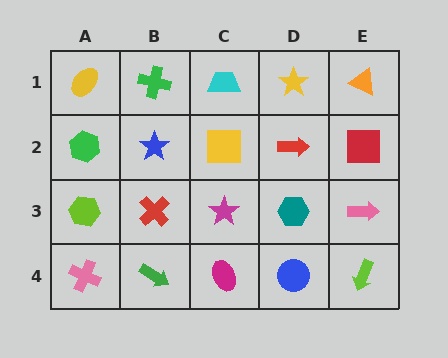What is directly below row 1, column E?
A red square.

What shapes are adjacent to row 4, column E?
A pink arrow (row 3, column E), a blue circle (row 4, column D).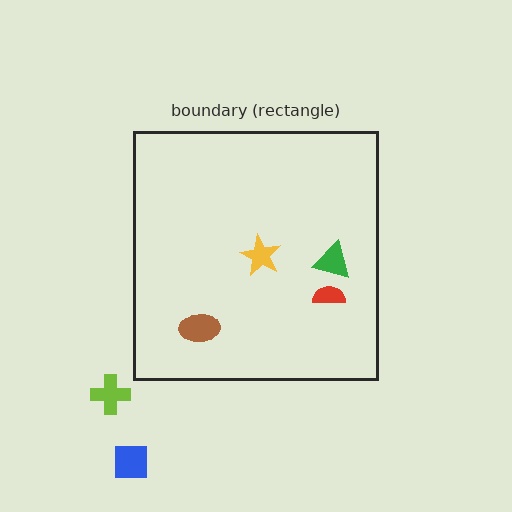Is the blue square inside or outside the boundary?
Outside.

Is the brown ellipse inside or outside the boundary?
Inside.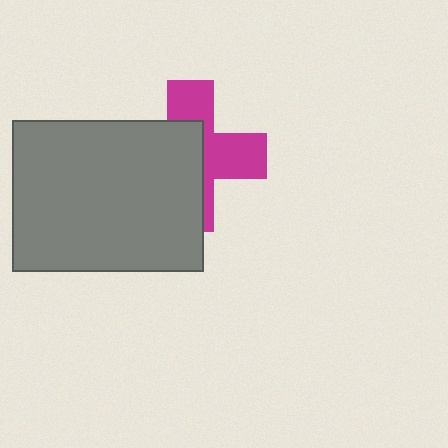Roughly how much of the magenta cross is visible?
About half of it is visible (roughly 46%).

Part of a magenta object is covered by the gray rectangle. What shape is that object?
It is a cross.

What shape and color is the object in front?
The object in front is a gray rectangle.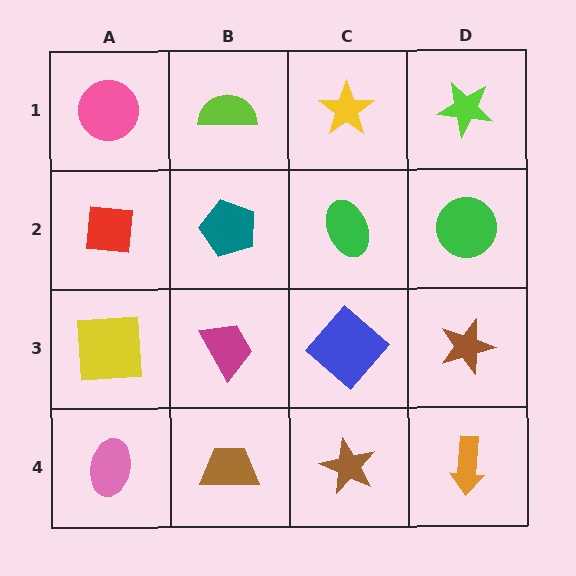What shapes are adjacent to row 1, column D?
A green circle (row 2, column D), a yellow star (row 1, column C).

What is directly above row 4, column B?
A magenta trapezoid.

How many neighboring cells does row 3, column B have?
4.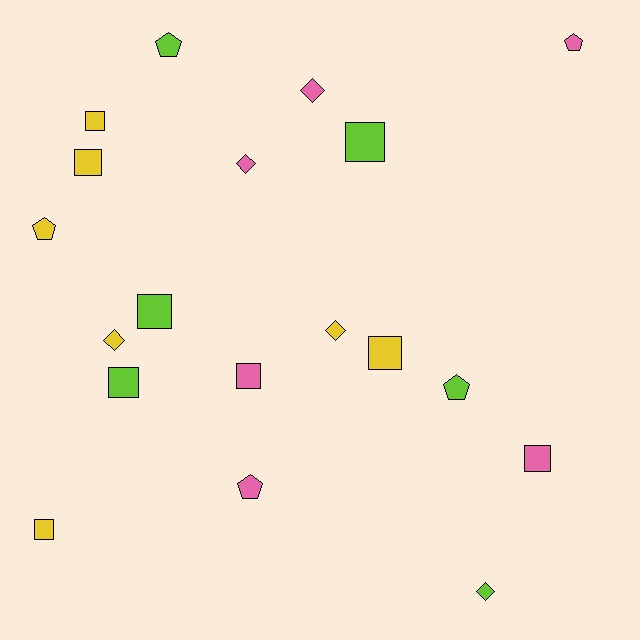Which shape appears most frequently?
Square, with 9 objects.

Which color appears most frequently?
Yellow, with 7 objects.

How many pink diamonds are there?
There are 2 pink diamonds.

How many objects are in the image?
There are 19 objects.